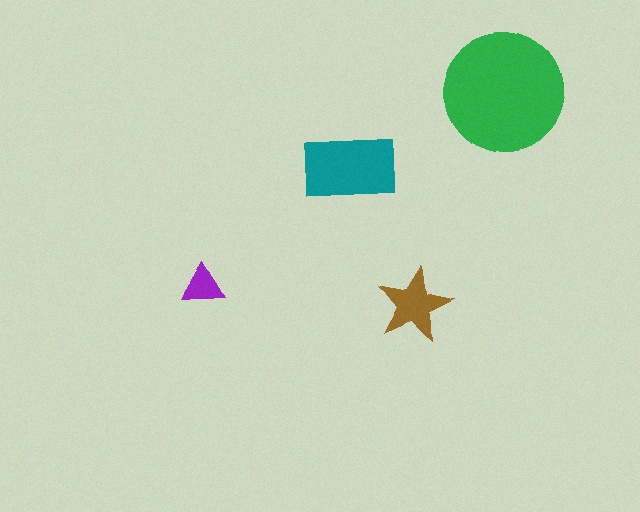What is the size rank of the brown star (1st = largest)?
3rd.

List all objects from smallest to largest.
The purple triangle, the brown star, the teal rectangle, the green circle.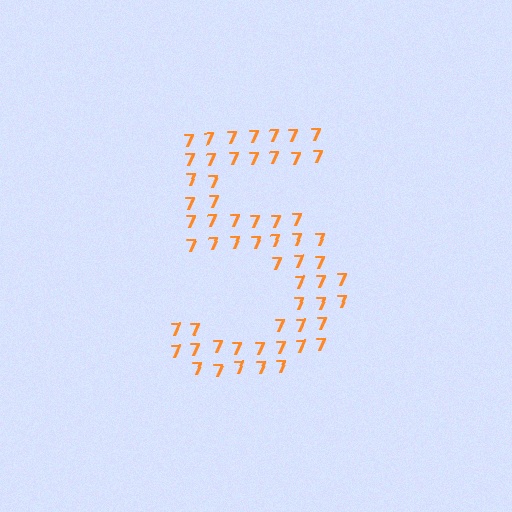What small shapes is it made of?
It is made of small digit 7's.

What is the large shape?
The large shape is the digit 5.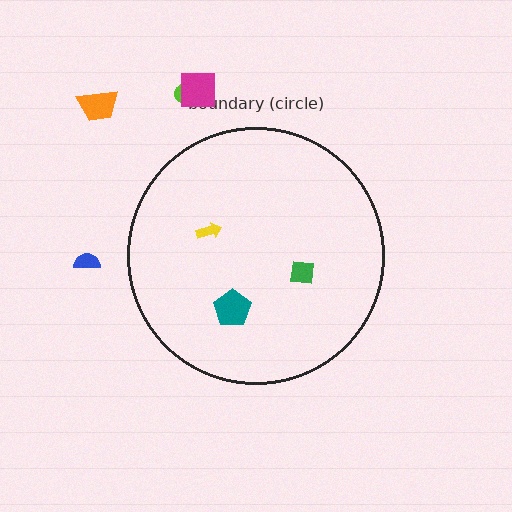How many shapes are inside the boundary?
3 inside, 4 outside.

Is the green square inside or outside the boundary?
Inside.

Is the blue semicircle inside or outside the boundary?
Outside.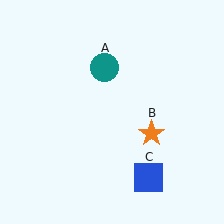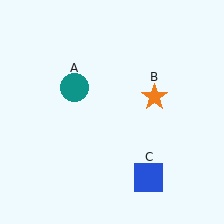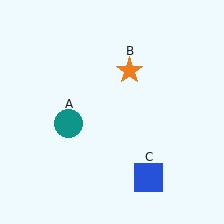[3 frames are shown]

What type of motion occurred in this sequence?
The teal circle (object A), orange star (object B) rotated counterclockwise around the center of the scene.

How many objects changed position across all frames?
2 objects changed position: teal circle (object A), orange star (object B).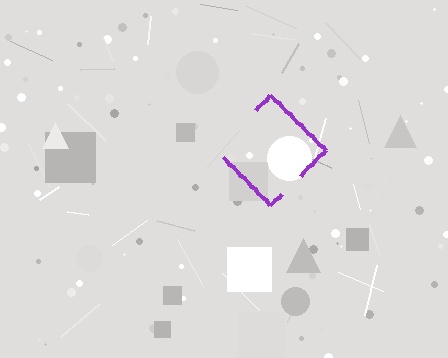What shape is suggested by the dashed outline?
The dashed outline suggests a diamond.